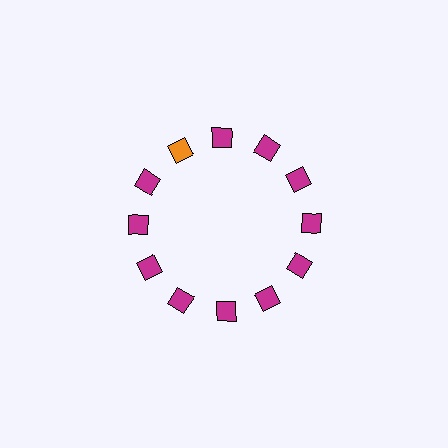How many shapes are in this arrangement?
There are 12 shapes arranged in a ring pattern.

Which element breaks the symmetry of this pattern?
The orange diamond at roughly the 11 o'clock position breaks the symmetry. All other shapes are magenta diamonds.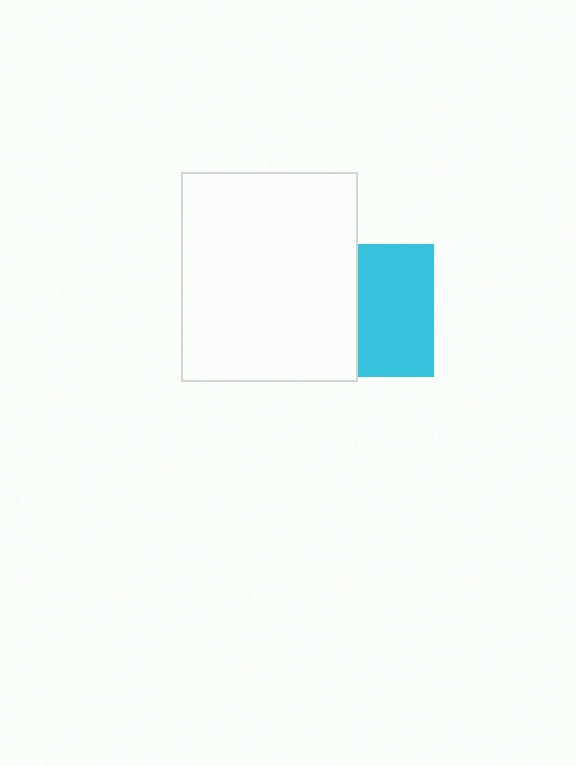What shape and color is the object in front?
The object in front is a white rectangle.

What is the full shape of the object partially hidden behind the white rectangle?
The partially hidden object is a cyan square.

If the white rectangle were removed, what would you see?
You would see the complete cyan square.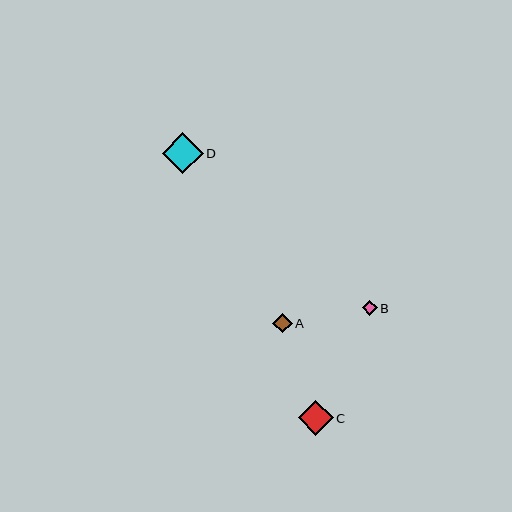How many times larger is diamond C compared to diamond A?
Diamond C is approximately 1.8 times the size of diamond A.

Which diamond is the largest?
Diamond D is the largest with a size of approximately 41 pixels.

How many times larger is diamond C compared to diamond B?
Diamond C is approximately 2.3 times the size of diamond B.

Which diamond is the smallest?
Diamond B is the smallest with a size of approximately 15 pixels.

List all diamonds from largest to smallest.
From largest to smallest: D, C, A, B.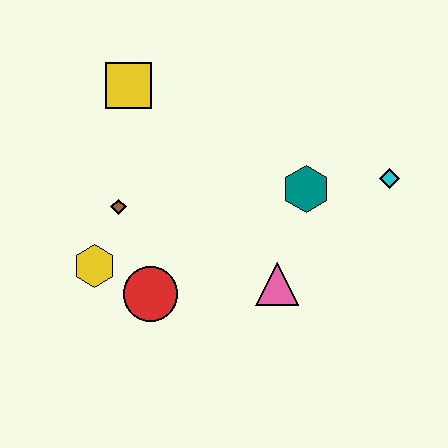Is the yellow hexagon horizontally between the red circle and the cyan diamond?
No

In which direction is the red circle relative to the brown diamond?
The red circle is below the brown diamond.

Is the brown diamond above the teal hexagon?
No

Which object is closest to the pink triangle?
The teal hexagon is closest to the pink triangle.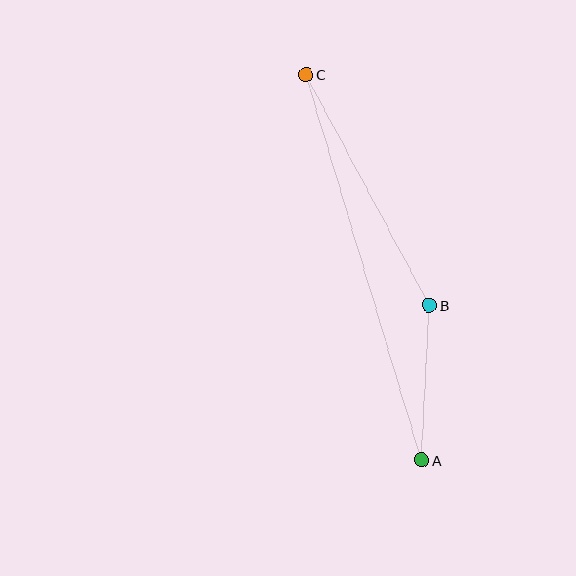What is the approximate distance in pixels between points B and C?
The distance between B and C is approximately 262 pixels.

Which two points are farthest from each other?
Points A and C are farthest from each other.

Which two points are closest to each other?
Points A and B are closest to each other.